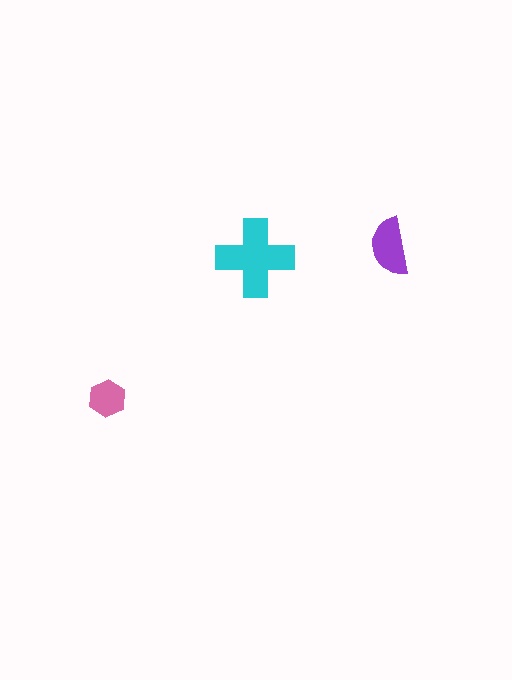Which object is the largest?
The cyan cross.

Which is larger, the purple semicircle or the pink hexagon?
The purple semicircle.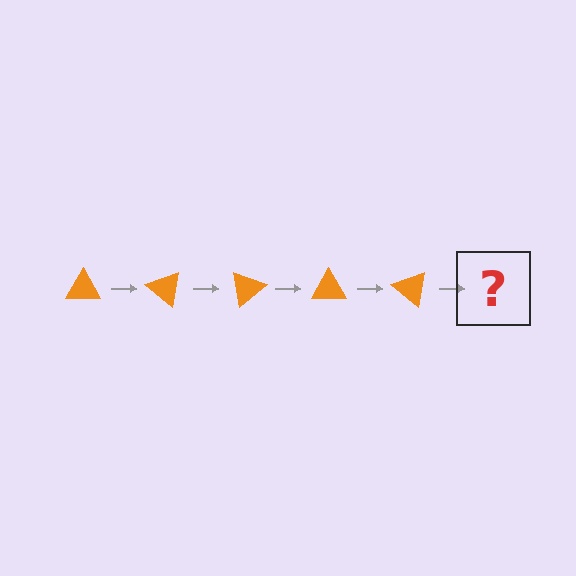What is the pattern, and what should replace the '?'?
The pattern is that the triangle rotates 40 degrees each step. The '?' should be an orange triangle rotated 200 degrees.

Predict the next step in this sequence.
The next step is an orange triangle rotated 200 degrees.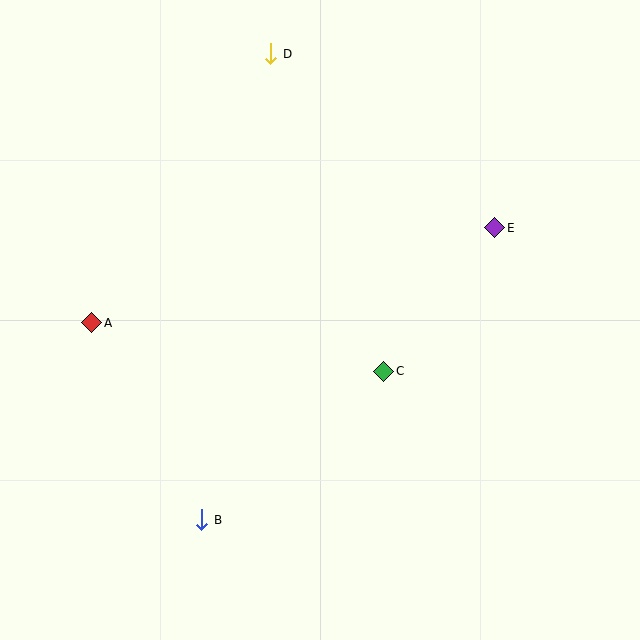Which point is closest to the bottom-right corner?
Point C is closest to the bottom-right corner.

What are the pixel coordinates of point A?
Point A is at (92, 323).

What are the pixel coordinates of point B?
Point B is at (202, 520).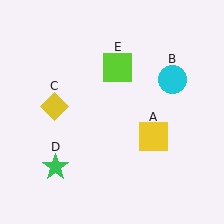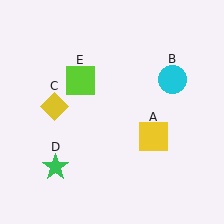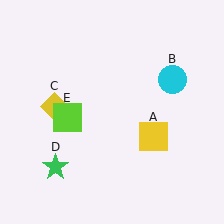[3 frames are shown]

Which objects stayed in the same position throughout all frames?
Yellow square (object A) and cyan circle (object B) and yellow diamond (object C) and green star (object D) remained stationary.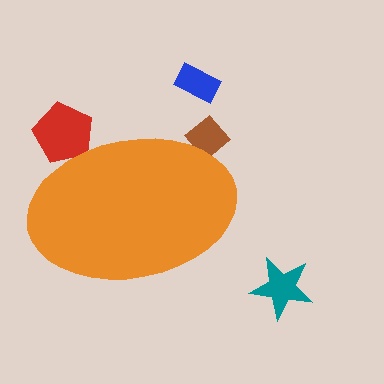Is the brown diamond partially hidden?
Yes, the brown diamond is partially hidden behind the orange ellipse.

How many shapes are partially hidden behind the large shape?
2 shapes are partially hidden.